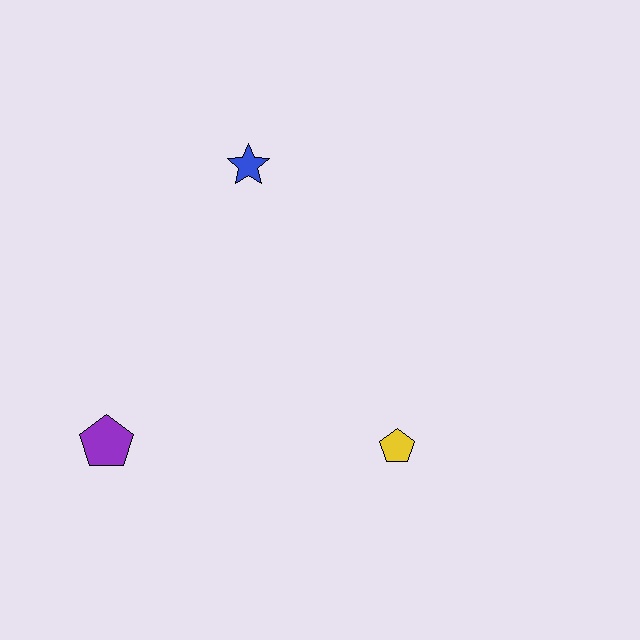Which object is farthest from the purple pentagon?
The blue star is farthest from the purple pentagon.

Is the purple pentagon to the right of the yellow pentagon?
No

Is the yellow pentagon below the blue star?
Yes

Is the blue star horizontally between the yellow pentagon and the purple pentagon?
Yes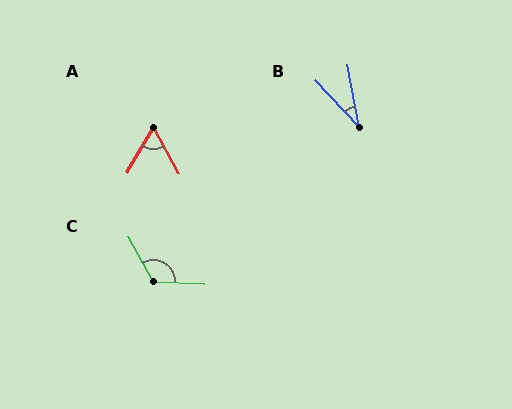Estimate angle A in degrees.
Approximately 59 degrees.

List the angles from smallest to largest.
B (33°), A (59°), C (121°).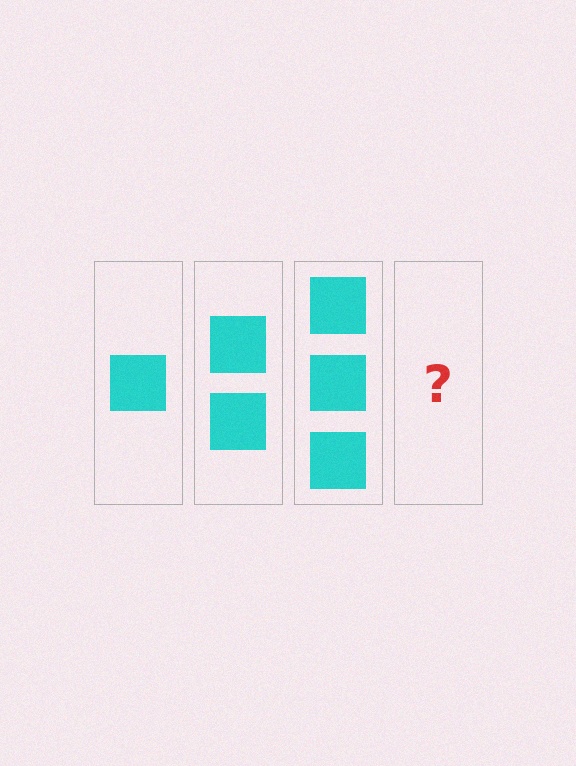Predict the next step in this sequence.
The next step is 4 squares.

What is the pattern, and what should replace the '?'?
The pattern is that each step adds one more square. The '?' should be 4 squares.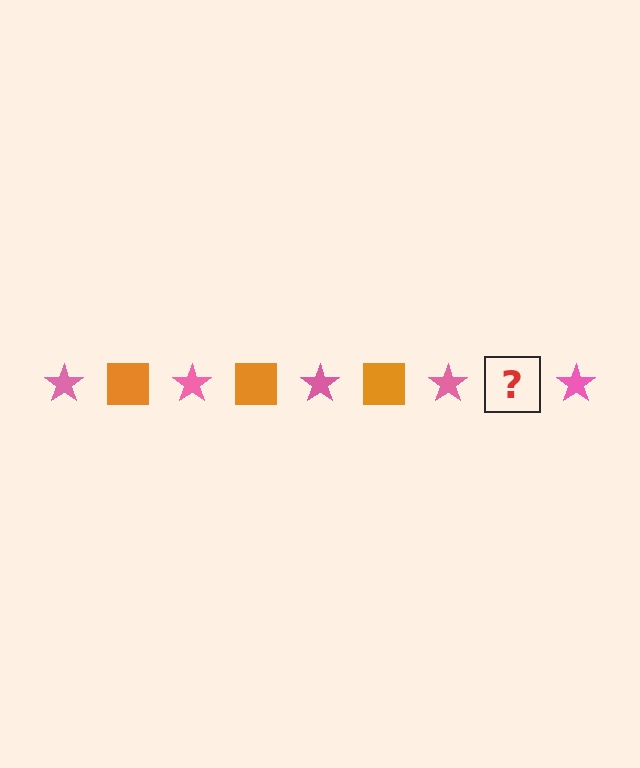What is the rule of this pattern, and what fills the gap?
The rule is that the pattern alternates between pink star and orange square. The gap should be filled with an orange square.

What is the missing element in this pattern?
The missing element is an orange square.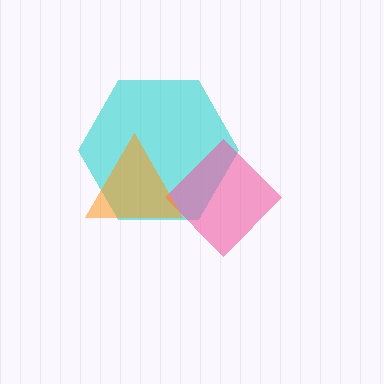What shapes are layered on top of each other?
The layered shapes are: a cyan hexagon, a pink diamond, an orange triangle.